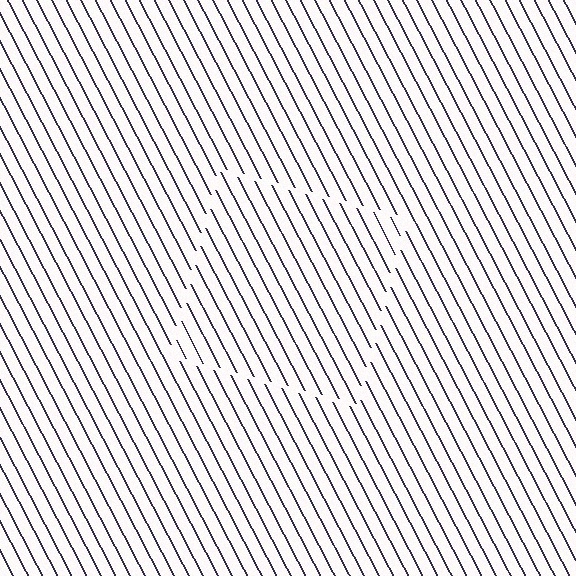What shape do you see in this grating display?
An illusory square. The interior of the shape contains the same grating, shifted by half a period — the contour is defined by the phase discontinuity where line-ends from the inner and outer gratings abut.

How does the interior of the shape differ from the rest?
The interior of the shape contains the same grating, shifted by half a period — the contour is defined by the phase discontinuity where line-ends from the inner and outer gratings abut.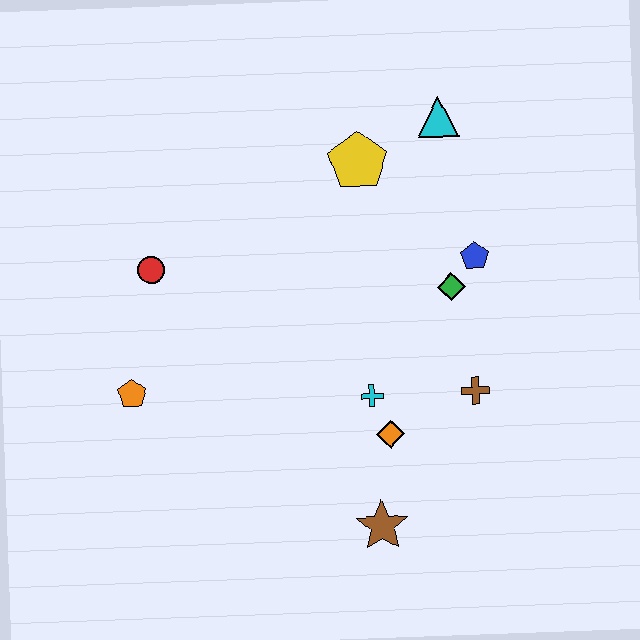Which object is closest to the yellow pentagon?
The cyan triangle is closest to the yellow pentagon.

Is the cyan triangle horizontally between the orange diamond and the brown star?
No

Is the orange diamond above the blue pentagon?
No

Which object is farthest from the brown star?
The cyan triangle is farthest from the brown star.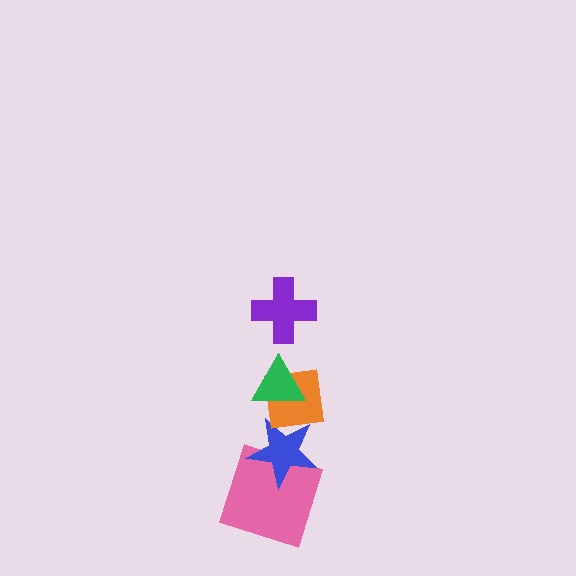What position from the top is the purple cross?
The purple cross is 1st from the top.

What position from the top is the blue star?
The blue star is 4th from the top.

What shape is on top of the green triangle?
The purple cross is on top of the green triangle.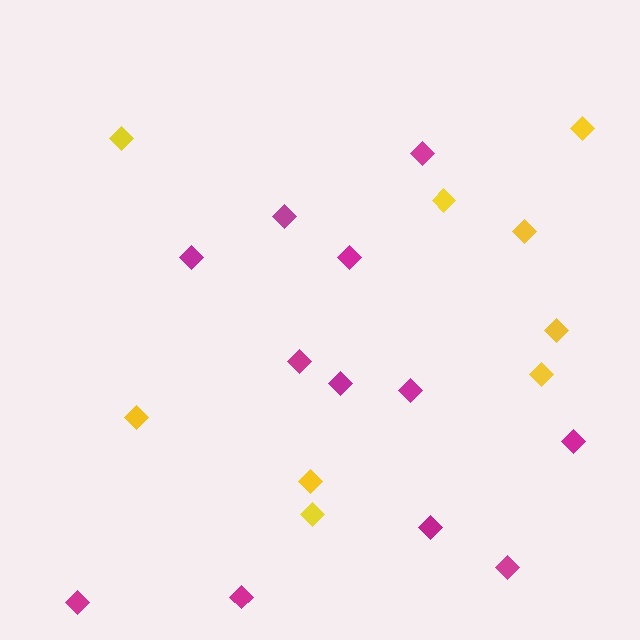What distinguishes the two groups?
There are 2 groups: one group of yellow diamonds (9) and one group of magenta diamonds (12).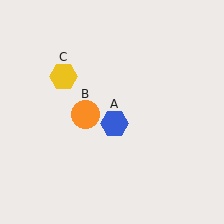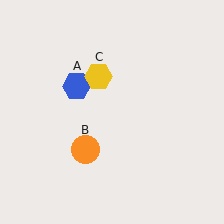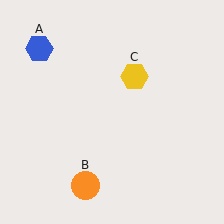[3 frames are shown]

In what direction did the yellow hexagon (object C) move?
The yellow hexagon (object C) moved right.